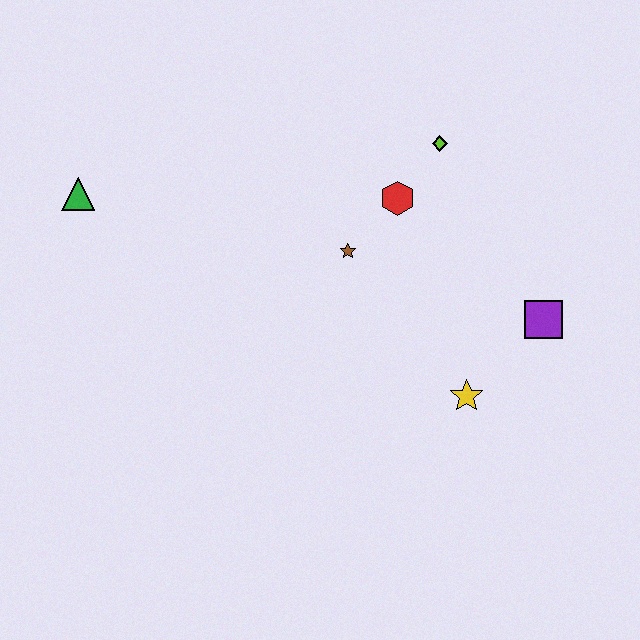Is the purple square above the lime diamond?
No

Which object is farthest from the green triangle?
The purple square is farthest from the green triangle.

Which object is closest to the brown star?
The red hexagon is closest to the brown star.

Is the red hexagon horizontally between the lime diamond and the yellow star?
No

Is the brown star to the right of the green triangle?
Yes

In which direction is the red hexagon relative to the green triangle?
The red hexagon is to the right of the green triangle.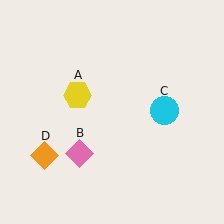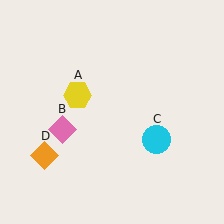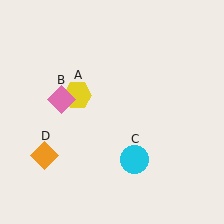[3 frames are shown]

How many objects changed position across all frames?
2 objects changed position: pink diamond (object B), cyan circle (object C).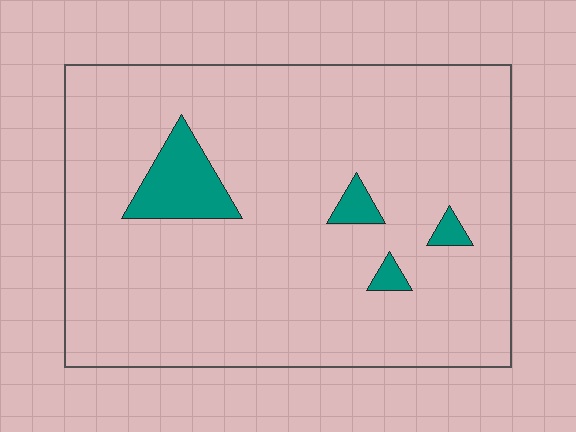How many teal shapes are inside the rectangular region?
4.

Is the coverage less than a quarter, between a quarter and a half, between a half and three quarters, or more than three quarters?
Less than a quarter.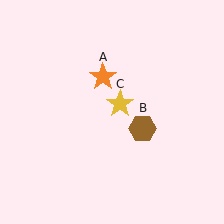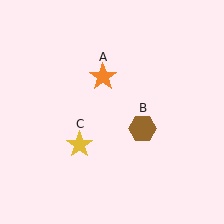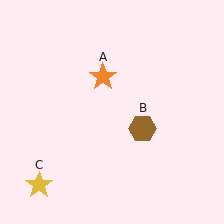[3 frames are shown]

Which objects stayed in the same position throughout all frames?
Orange star (object A) and brown hexagon (object B) remained stationary.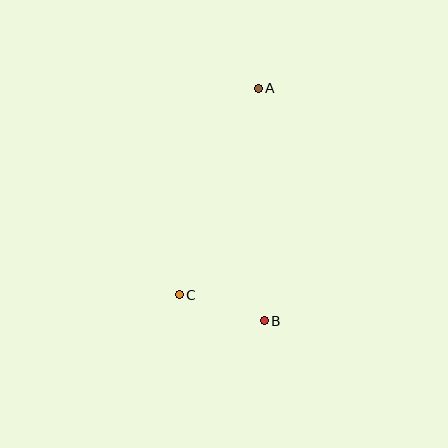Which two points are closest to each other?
Points B and C are closest to each other.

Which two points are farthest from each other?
Points A and B are farthest from each other.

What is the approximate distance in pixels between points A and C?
The distance between A and C is approximately 221 pixels.